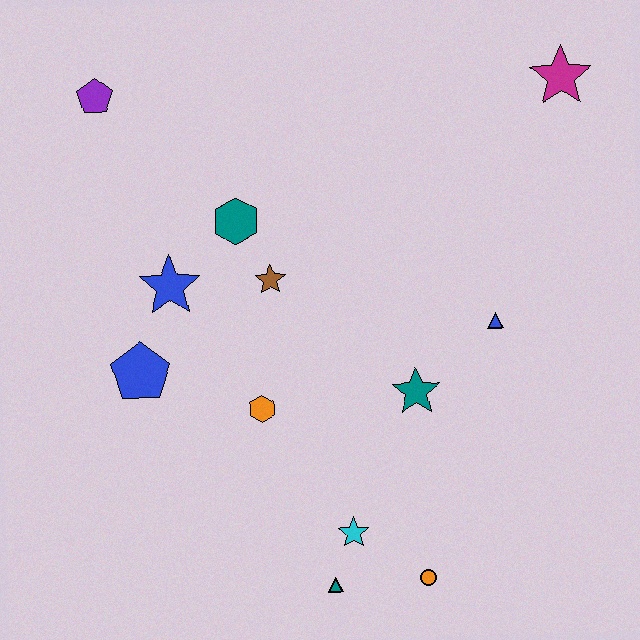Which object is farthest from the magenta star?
The teal triangle is farthest from the magenta star.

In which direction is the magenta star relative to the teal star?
The magenta star is above the teal star.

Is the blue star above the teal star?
Yes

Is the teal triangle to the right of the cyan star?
No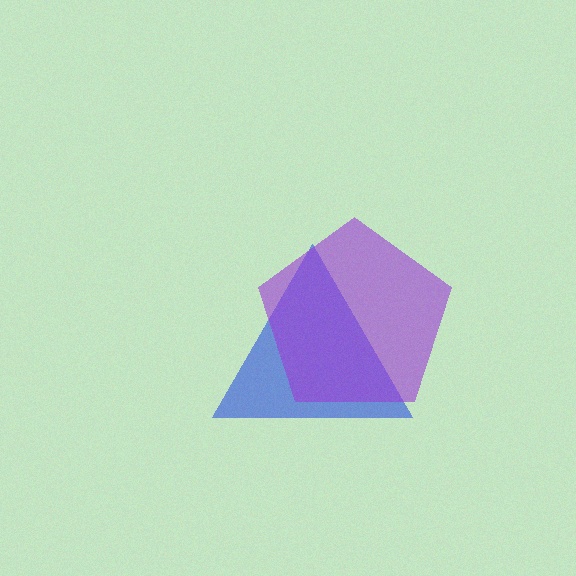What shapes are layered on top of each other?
The layered shapes are: a blue triangle, a purple pentagon.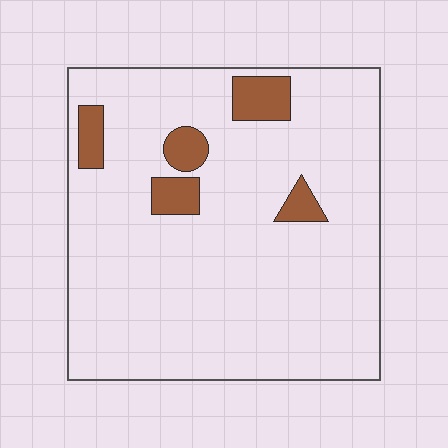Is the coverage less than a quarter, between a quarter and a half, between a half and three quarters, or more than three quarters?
Less than a quarter.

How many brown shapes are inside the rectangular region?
5.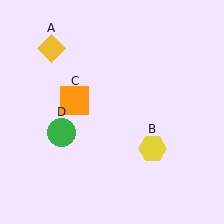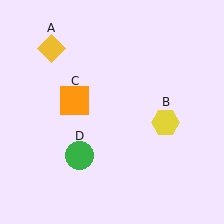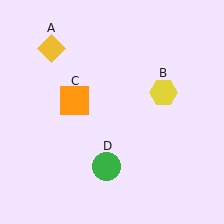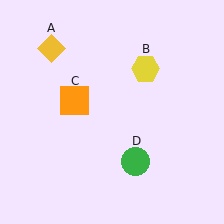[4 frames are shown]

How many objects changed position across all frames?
2 objects changed position: yellow hexagon (object B), green circle (object D).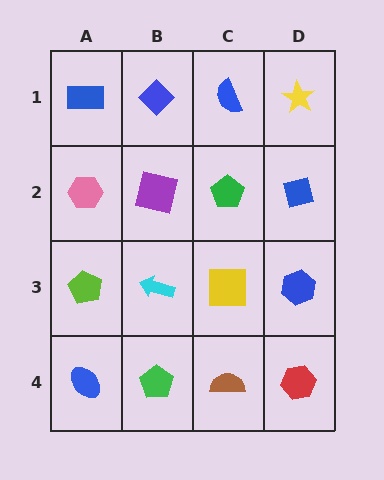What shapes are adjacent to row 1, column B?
A purple square (row 2, column B), a blue rectangle (row 1, column A), a blue semicircle (row 1, column C).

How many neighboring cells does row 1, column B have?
3.